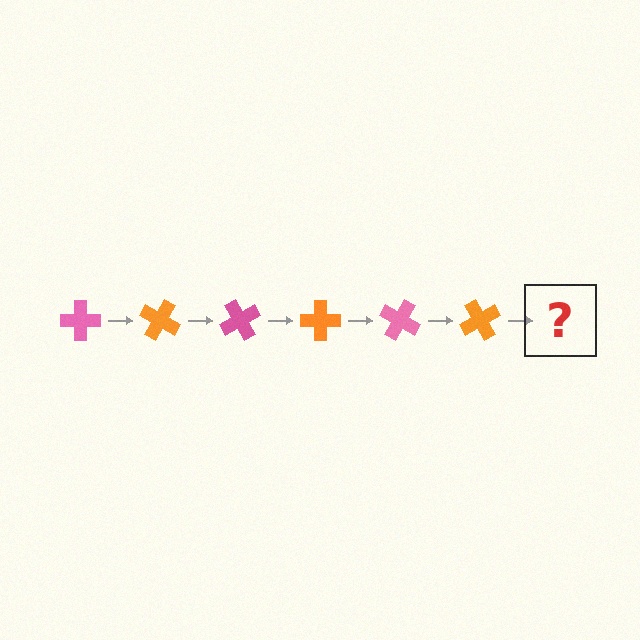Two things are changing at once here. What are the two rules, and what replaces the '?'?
The two rules are that it rotates 30 degrees each step and the color cycles through pink and orange. The '?' should be a pink cross, rotated 180 degrees from the start.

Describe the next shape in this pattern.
It should be a pink cross, rotated 180 degrees from the start.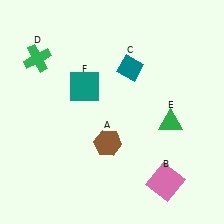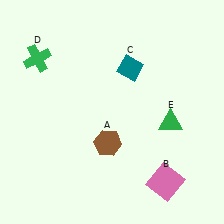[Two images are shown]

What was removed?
The teal square (F) was removed in Image 2.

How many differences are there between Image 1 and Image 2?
There is 1 difference between the two images.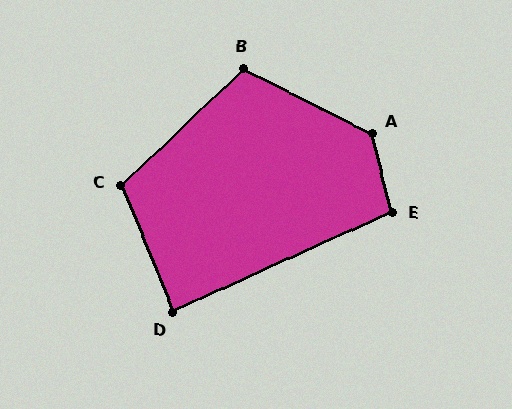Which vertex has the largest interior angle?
A, at approximately 131 degrees.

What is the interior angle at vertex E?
Approximately 101 degrees (obtuse).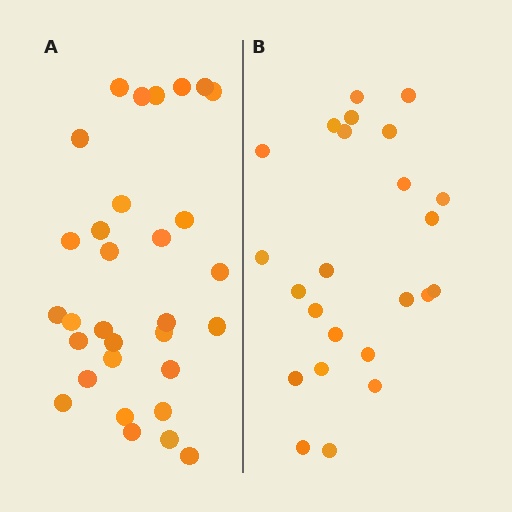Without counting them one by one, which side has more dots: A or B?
Region A (the left region) has more dots.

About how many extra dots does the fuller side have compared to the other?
Region A has roughly 8 or so more dots than region B.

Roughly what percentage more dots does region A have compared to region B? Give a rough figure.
About 30% more.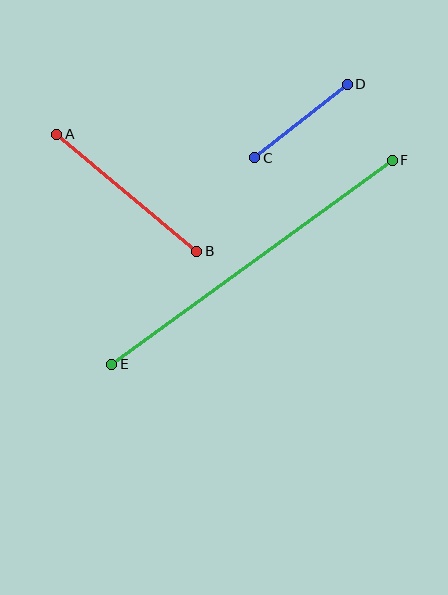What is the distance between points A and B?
The distance is approximately 182 pixels.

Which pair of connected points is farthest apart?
Points E and F are farthest apart.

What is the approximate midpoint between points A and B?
The midpoint is at approximately (127, 193) pixels.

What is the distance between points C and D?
The distance is approximately 119 pixels.